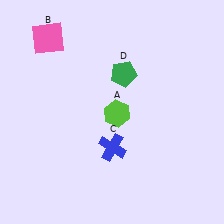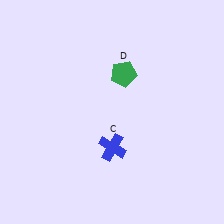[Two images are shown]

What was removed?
The pink square (B), the lime hexagon (A) were removed in Image 2.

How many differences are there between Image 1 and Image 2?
There are 2 differences between the two images.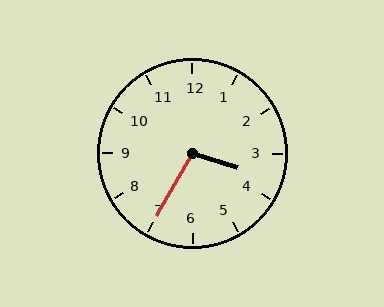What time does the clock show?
3:35.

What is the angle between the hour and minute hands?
Approximately 102 degrees.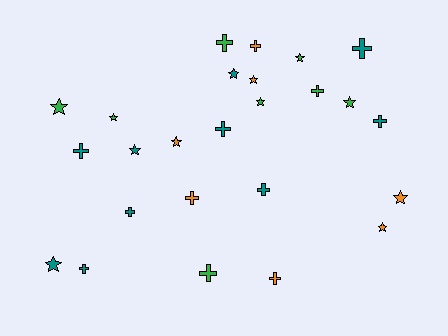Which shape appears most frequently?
Cross, with 13 objects.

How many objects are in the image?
There are 25 objects.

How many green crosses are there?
There are 3 green crosses.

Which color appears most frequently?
Teal, with 10 objects.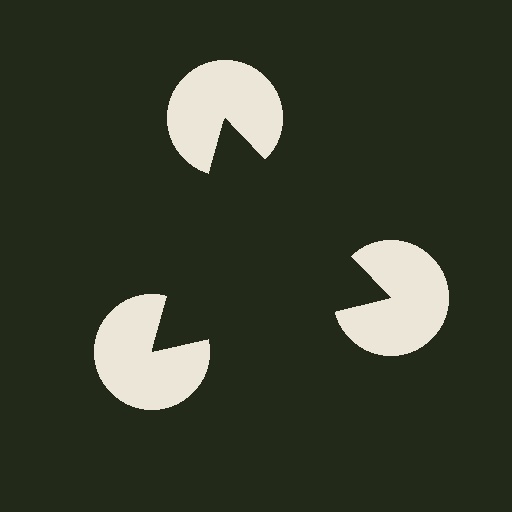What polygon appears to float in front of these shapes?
An illusory triangle — its edges are inferred from the aligned wedge cuts in the pac-man discs, not physically drawn.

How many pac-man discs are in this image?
There are 3 — one at each vertex of the illusory triangle.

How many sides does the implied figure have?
3 sides.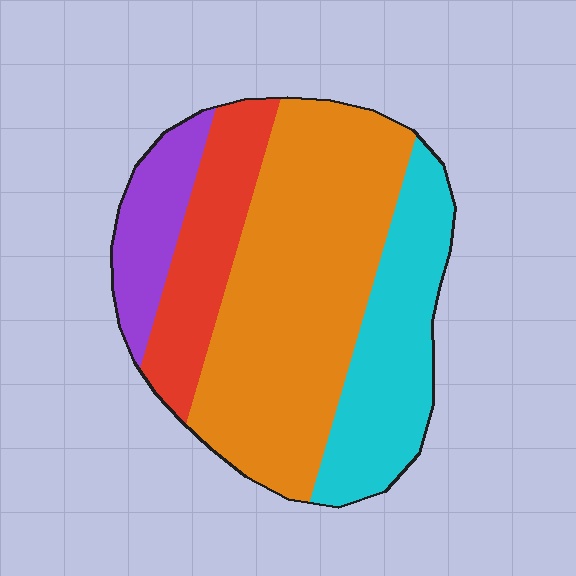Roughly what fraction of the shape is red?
Red takes up less than a quarter of the shape.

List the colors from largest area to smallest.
From largest to smallest: orange, cyan, red, purple.